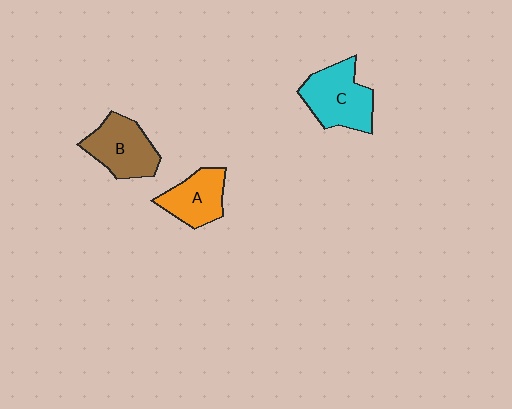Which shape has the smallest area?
Shape A (orange).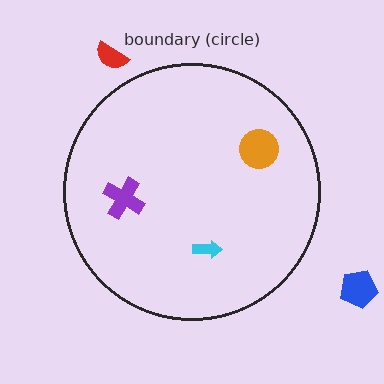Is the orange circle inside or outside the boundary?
Inside.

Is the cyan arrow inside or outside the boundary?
Inside.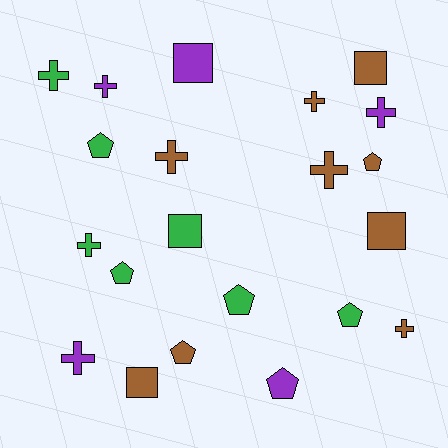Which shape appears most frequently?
Cross, with 9 objects.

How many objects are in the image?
There are 21 objects.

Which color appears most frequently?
Brown, with 9 objects.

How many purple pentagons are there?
There is 1 purple pentagon.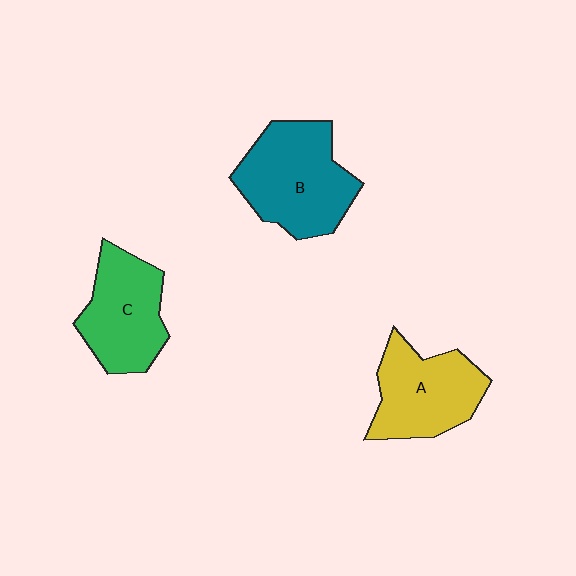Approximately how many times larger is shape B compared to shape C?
Approximately 1.2 times.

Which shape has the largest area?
Shape B (teal).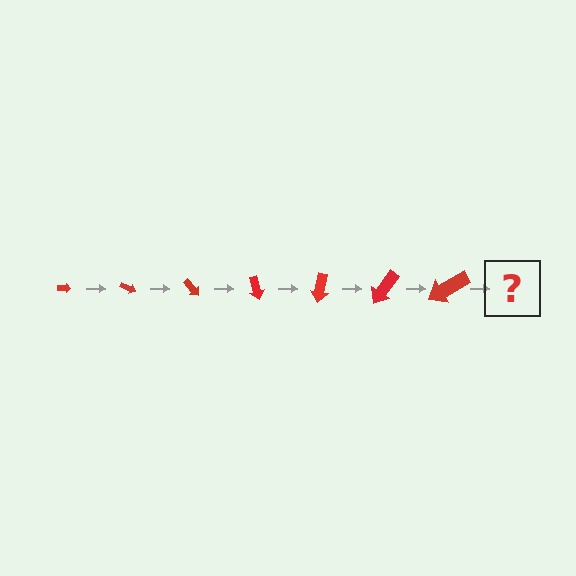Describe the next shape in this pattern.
It should be an arrow, larger than the previous one and rotated 175 degrees from the start.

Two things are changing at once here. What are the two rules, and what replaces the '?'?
The two rules are that the arrow grows larger each step and it rotates 25 degrees each step. The '?' should be an arrow, larger than the previous one and rotated 175 degrees from the start.